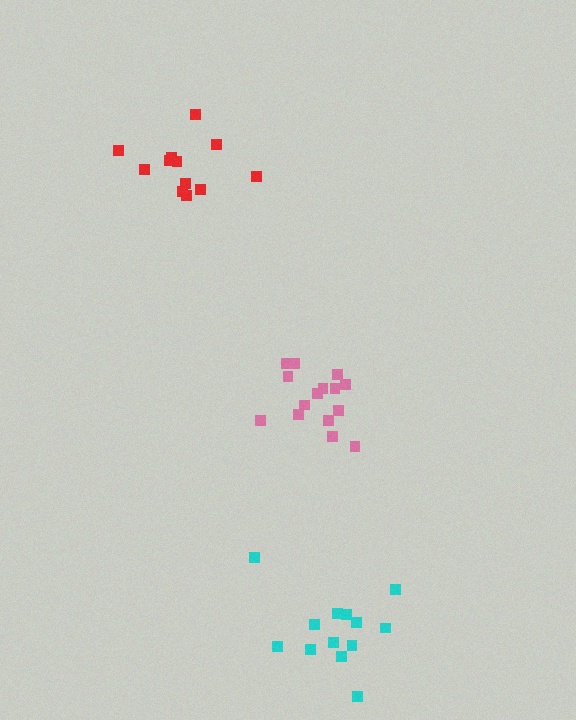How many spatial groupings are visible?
There are 3 spatial groupings.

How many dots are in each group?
Group 1: 15 dots, Group 2: 12 dots, Group 3: 13 dots (40 total).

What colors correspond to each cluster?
The clusters are colored: pink, red, cyan.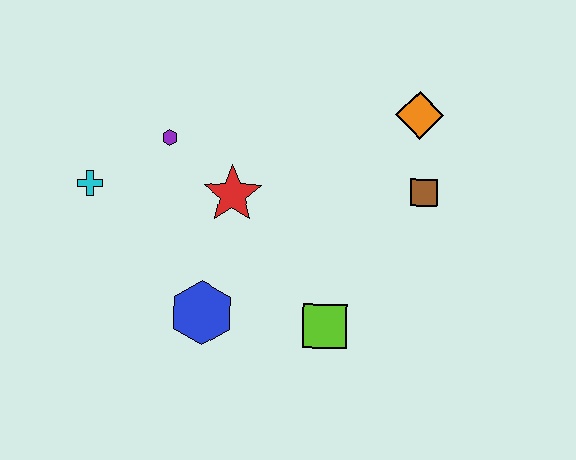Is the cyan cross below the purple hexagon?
Yes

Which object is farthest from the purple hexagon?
The brown square is farthest from the purple hexagon.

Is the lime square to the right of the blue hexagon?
Yes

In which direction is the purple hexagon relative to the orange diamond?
The purple hexagon is to the left of the orange diamond.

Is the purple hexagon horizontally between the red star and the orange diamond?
No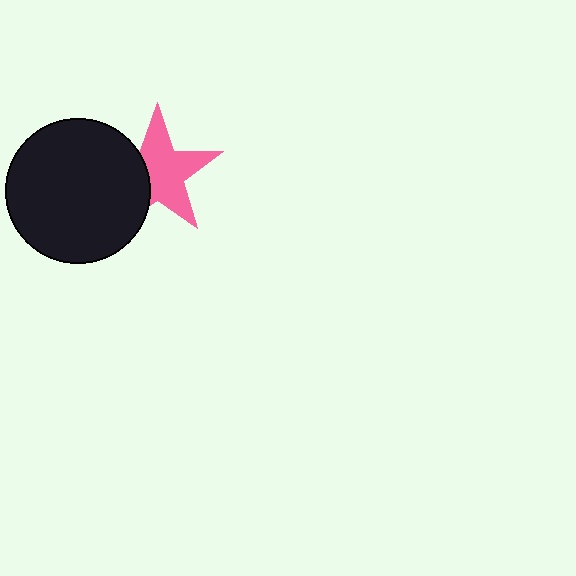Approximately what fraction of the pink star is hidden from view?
Roughly 34% of the pink star is hidden behind the black circle.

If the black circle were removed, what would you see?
You would see the complete pink star.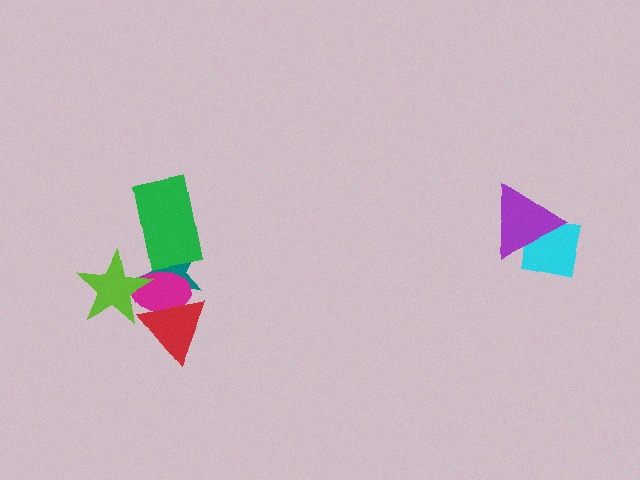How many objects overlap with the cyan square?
1 object overlaps with the cyan square.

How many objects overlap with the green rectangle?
1 object overlaps with the green rectangle.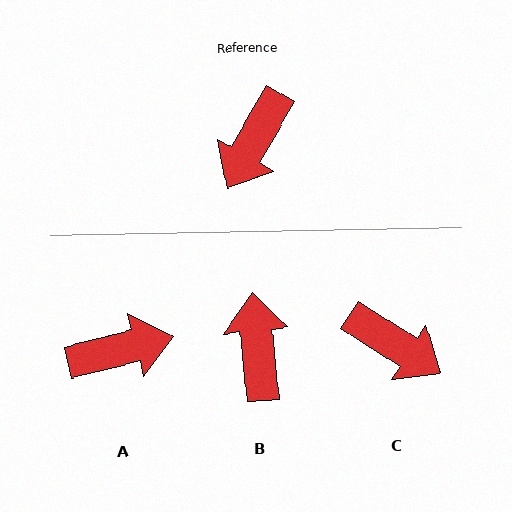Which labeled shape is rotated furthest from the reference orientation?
B, about 145 degrees away.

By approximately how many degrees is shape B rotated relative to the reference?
Approximately 145 degrees clockwise.